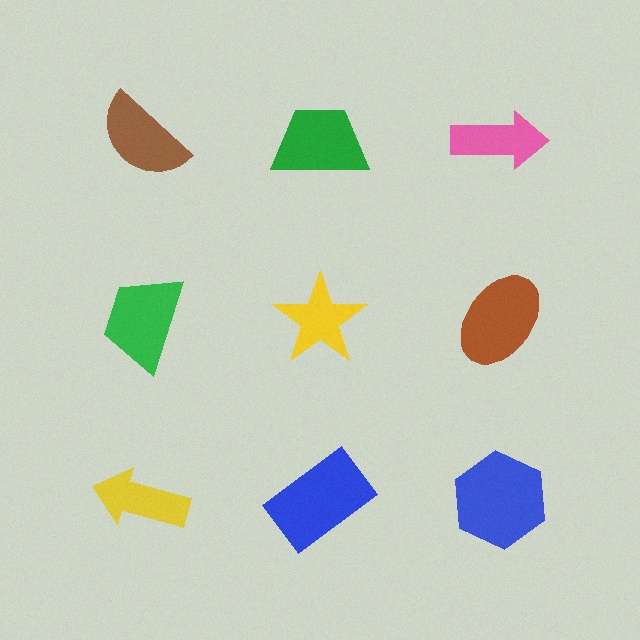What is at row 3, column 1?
A yellow arrow.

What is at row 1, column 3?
A pink arrow.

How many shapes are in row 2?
3 shapes.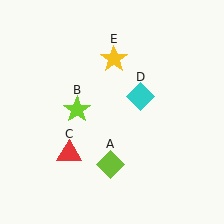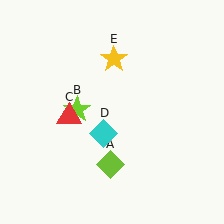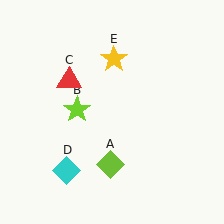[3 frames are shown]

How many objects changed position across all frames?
2 objects changed position: red triangle (object C), cyan diamond (object D).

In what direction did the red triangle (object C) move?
The red triangle (object C) moved up.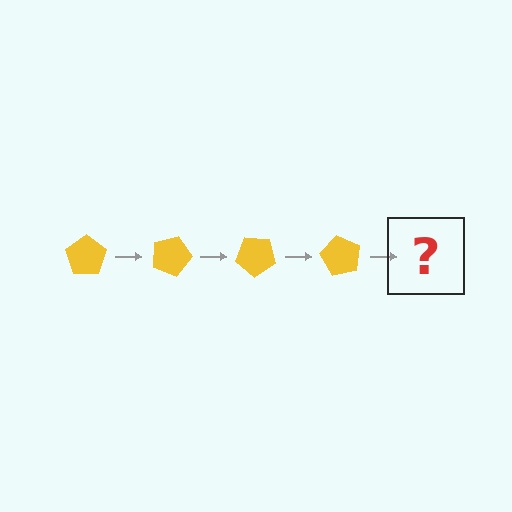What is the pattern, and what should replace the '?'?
The pattern is that the pentagon rotates 20 degrees each step. The '?' should be a yellow pentagon rotated 80 degrees.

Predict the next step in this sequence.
The next step is a yellow pentagon rotated 80 degrees.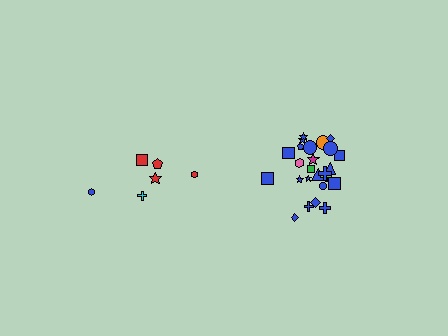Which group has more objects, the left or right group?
The right group.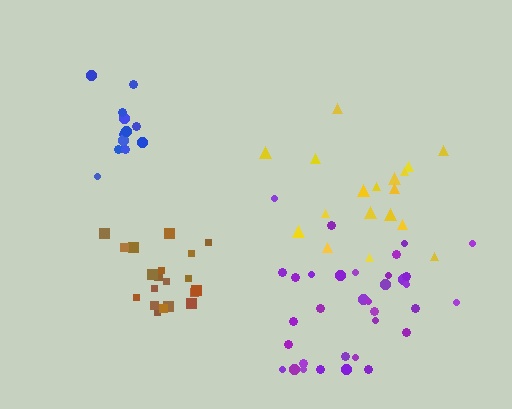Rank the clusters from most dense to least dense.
brown, blue, purple, yellow.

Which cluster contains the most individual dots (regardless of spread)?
Purple (34).